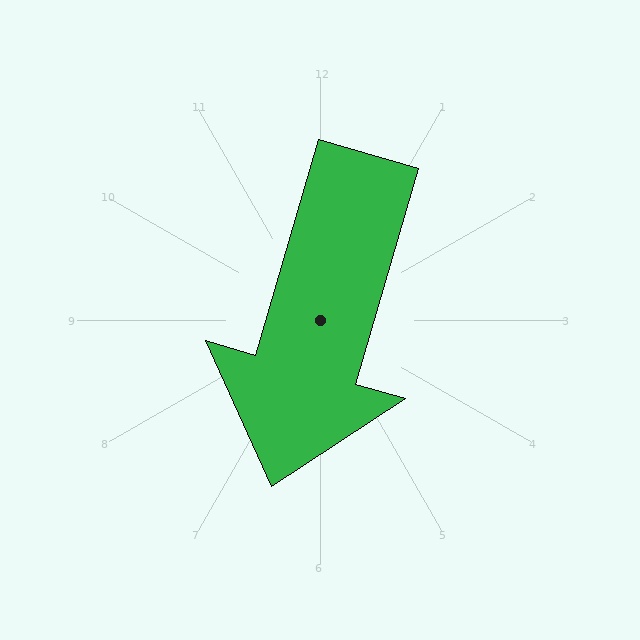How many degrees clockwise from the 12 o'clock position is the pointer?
Approximately 196 degrees.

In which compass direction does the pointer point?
South.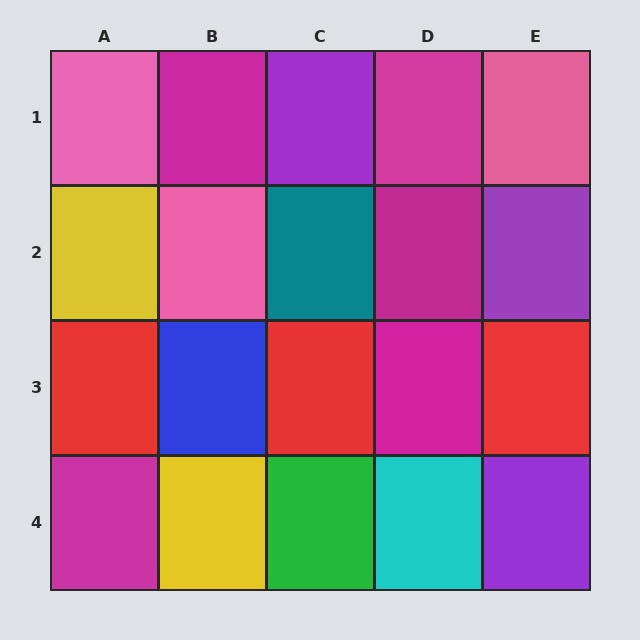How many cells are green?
1 cell is green.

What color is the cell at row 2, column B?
Pink.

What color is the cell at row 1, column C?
Purple.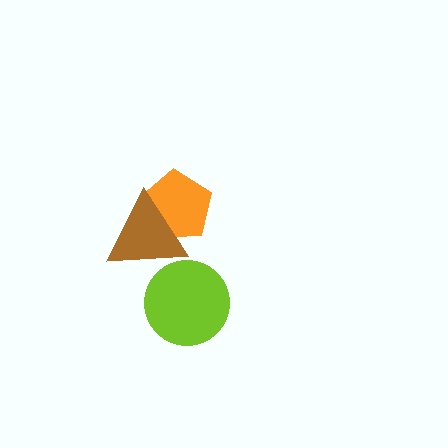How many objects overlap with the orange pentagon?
1 object overlaps with the orange pentagon.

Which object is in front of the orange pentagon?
The brown triangle is in front of the orange pentagon.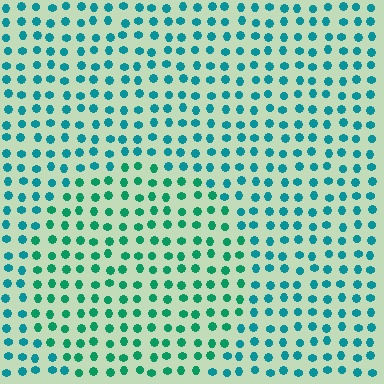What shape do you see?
I see a circle.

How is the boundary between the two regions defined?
The boundary is defined purely by a slight shift in hue (about 27 degrees). Spacing, size, and orientation are identical on both sides.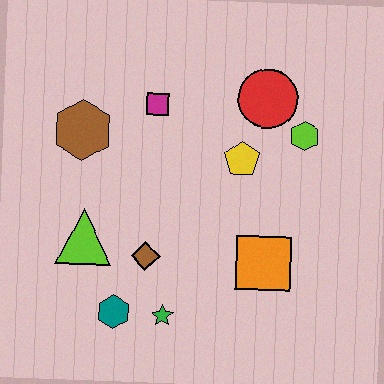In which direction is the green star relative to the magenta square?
The green star is below the magenta square.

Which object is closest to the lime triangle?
The brown diamond is closest to the lime triangle.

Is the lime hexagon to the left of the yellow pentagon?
No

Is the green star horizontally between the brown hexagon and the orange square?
Yes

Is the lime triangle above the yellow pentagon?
No